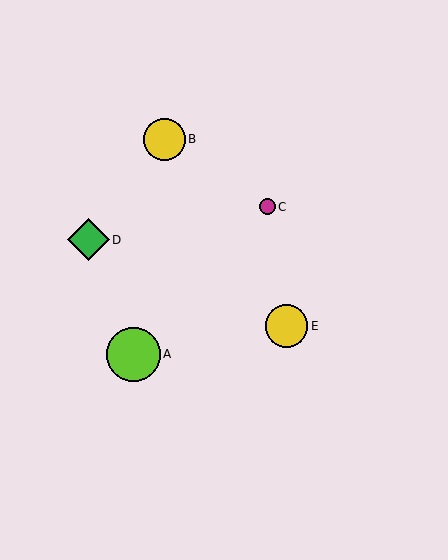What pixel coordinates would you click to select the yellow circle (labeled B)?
Click at (164, 139) to select the yellow circle B.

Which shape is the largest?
The lime circle (labeled A) is the largest.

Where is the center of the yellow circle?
The center of the yellow circle is at (164, 139).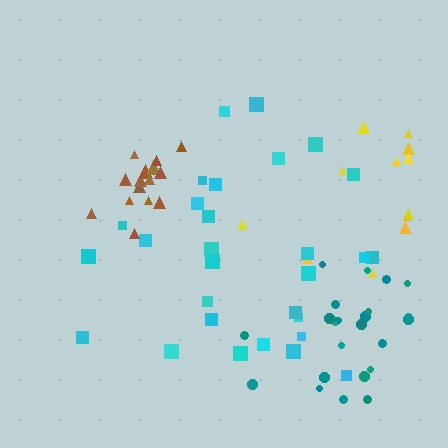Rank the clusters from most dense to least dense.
brown, teal, cyan, yellow.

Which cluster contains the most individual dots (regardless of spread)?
Cyan (29).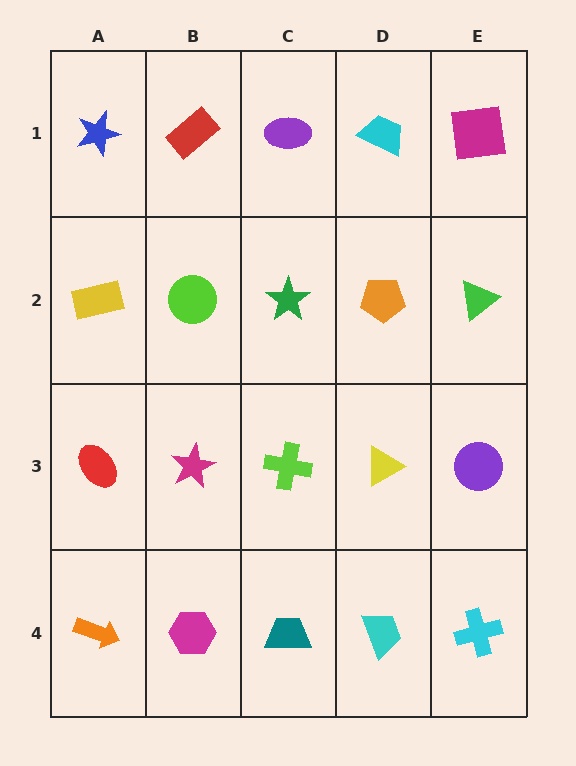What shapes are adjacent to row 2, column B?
A red rectangle (row 1, column B), a magenta star (row 3, column B), a yellow rectangle (row 2, column A), a green star (row 2, column C).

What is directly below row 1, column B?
A lime circle.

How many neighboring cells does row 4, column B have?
3.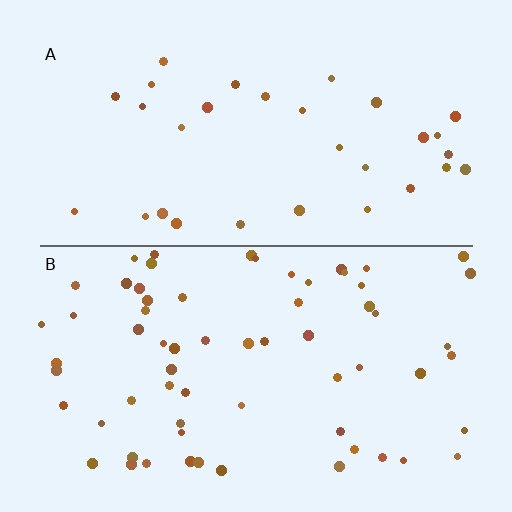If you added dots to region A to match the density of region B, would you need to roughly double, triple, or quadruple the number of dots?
Approximately double.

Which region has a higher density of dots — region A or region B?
B (the bottom).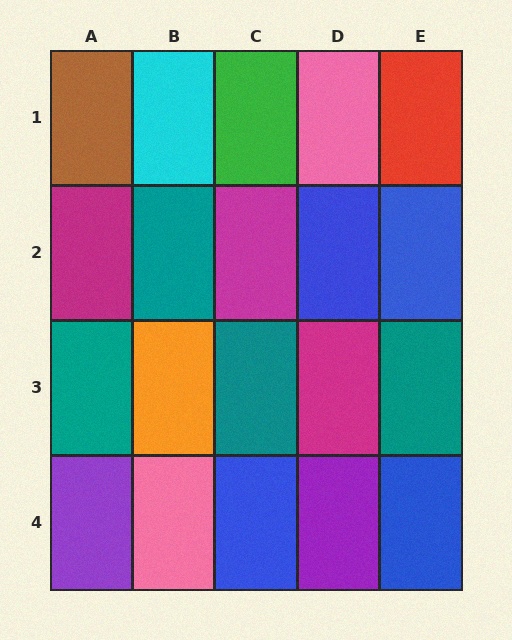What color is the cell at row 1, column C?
Green.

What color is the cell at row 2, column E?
Blue.